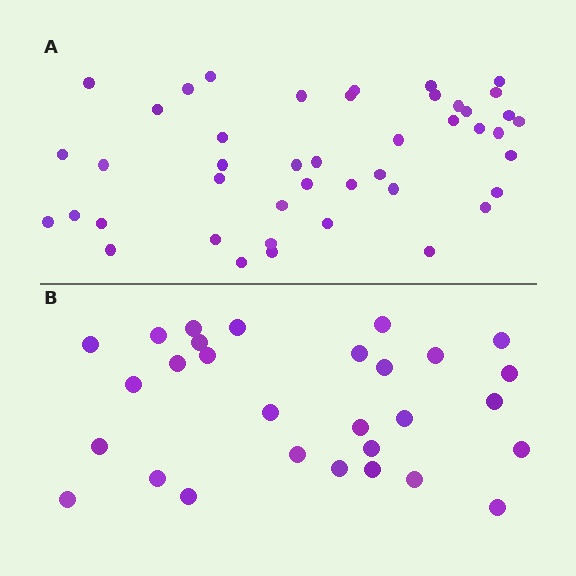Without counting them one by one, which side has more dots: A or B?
Region A (the top region) has more dots.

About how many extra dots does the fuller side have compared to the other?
Region A has approximately 15 more dots than region B.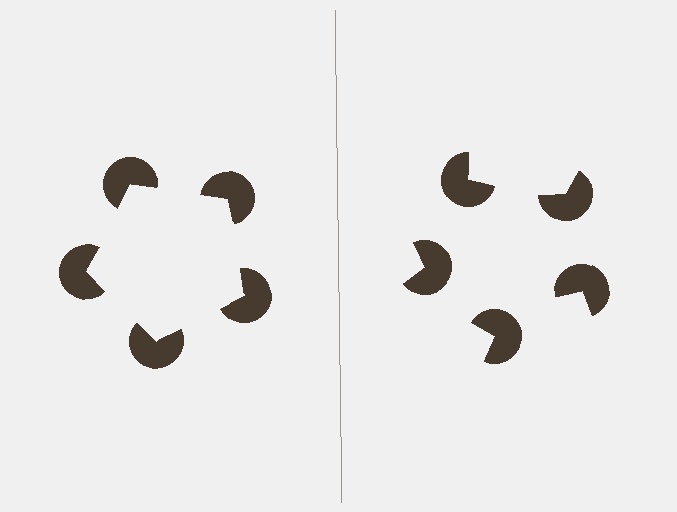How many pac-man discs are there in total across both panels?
10 — 5 on each side.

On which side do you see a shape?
An illusory pentagon appears on the left side. On the right side the wedge cuts are rotated, so no coherent shape forms.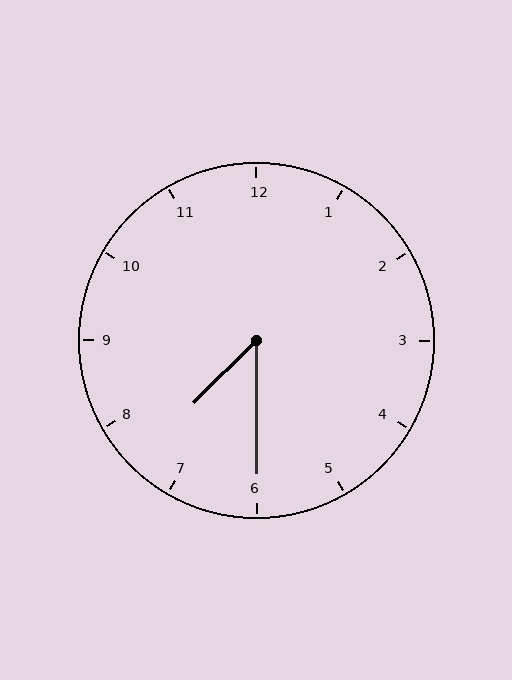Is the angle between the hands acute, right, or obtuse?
It is acute.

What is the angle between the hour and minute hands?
Approximately 45 degrees.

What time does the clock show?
7:30.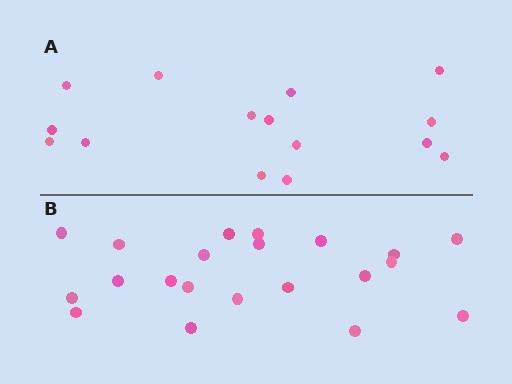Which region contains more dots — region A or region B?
Region B (the bottom region) has more dots.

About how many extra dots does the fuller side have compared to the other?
Region B has about 6 more dots than region A.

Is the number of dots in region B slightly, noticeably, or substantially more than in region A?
Region B has noticeably more, but not dramatically so. The ratio is roughly 1.4 to 1.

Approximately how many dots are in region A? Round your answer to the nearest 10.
About 20 dots. (The exact count is 15, which rounds to 20.)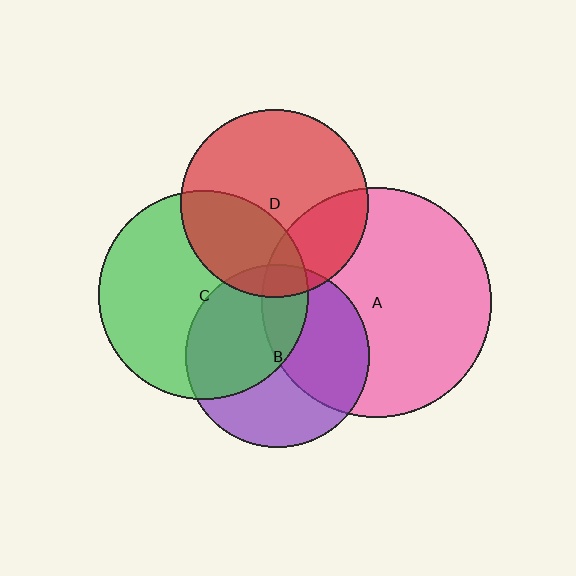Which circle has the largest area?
Circle A (pink).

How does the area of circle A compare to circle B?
Approximately 1.6 times.